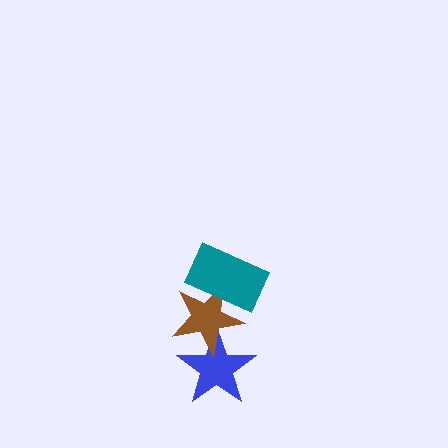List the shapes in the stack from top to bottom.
From top to bottom: the teal rectangle, the brown star, the blue star.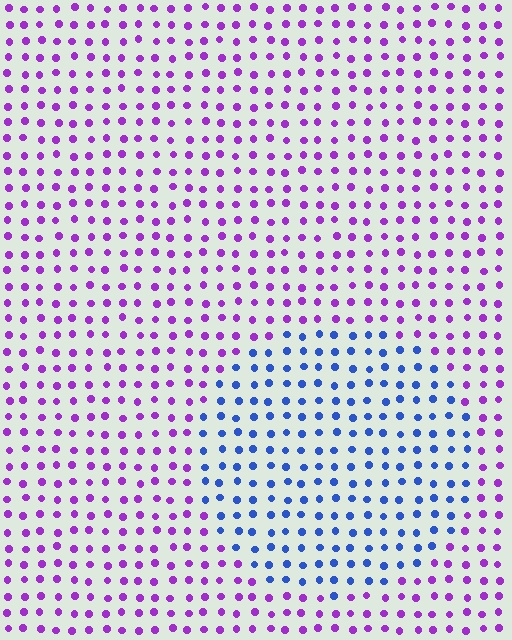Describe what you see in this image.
The image is filled with small purple elements in a uniform arrangement. A circle-shaped region is visible where the elements are tinted to a slightly different hue, forming a subtle color boundary.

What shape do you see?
I see a circle.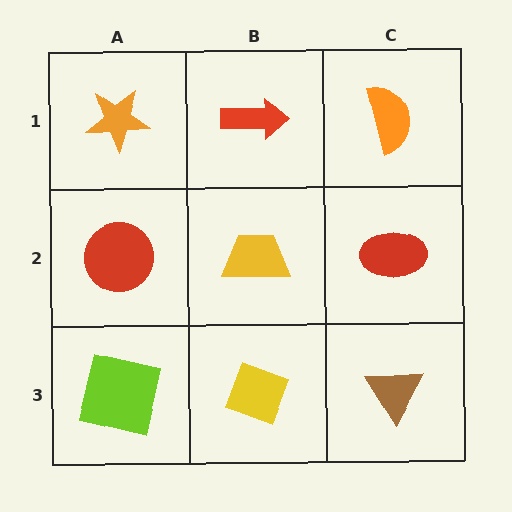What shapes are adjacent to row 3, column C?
A red ellipse (row 2, column C), a yellow diamond (row 3, column B).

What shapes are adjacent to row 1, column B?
A yellow trapezoid (row 2, column B), an orange star (row 1, column A), an orange semicircle (row 1, column C).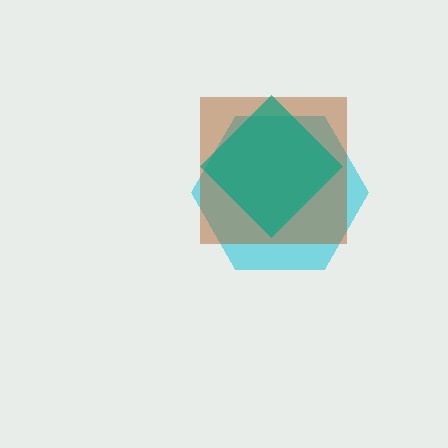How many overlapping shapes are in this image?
There are 3 overlapping shapes in the image.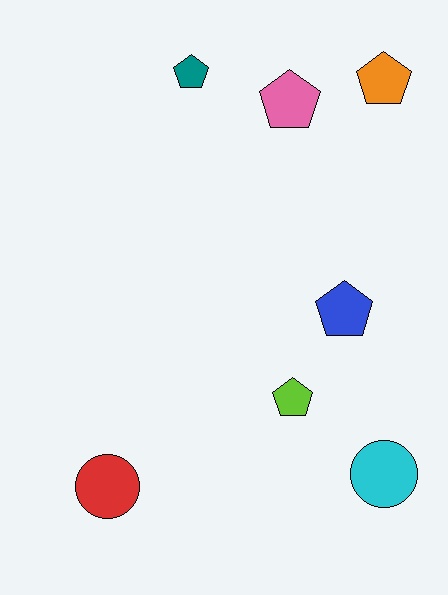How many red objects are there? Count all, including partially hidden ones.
There is 1 red object.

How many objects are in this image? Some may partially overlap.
There are 7 objects.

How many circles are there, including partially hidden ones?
There are 2 circles.